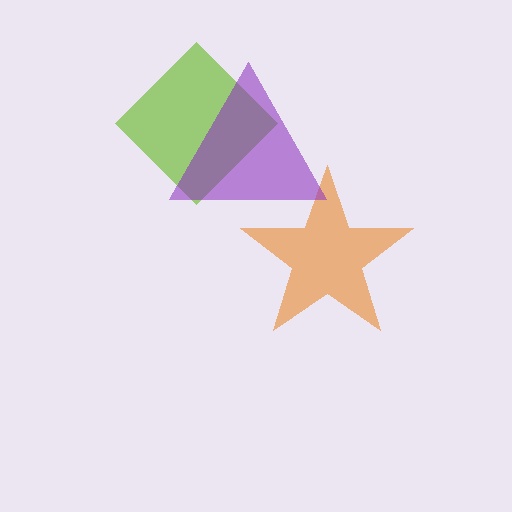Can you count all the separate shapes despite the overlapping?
Yes, there are 3 separate shapes.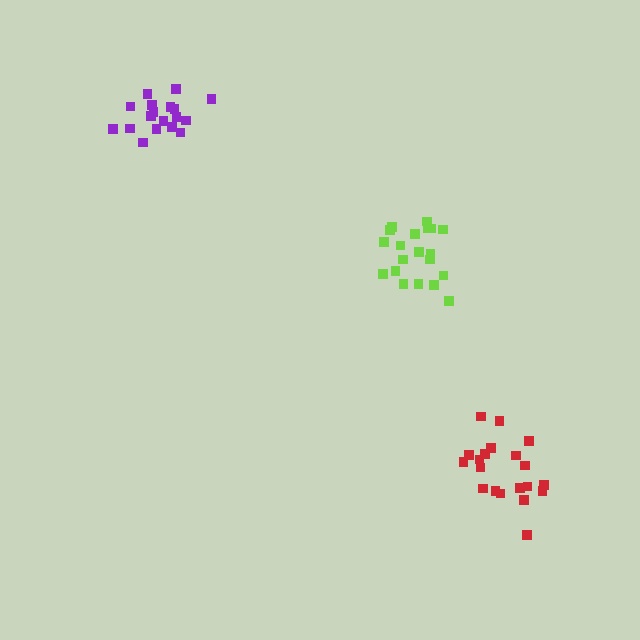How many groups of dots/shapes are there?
There are 3 groups.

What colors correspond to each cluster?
The clusters are colored: lime, red, purple.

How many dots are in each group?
Group 1: 20 dots, Group 2: 20 dots, Group 3: 18 dots (58 total).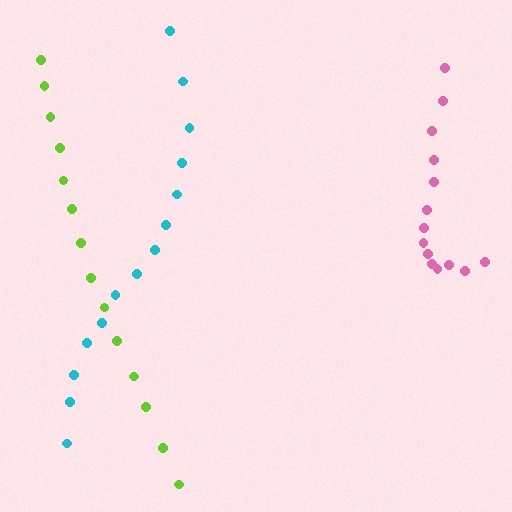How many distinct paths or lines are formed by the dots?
There are 3 distinct paths.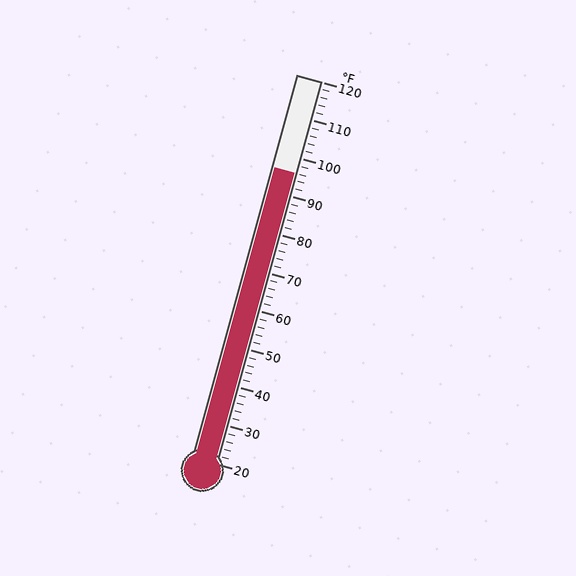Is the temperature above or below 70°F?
The temperature is above 70°F.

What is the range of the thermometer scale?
The thermometer scale ranges from 20°F to 120°F.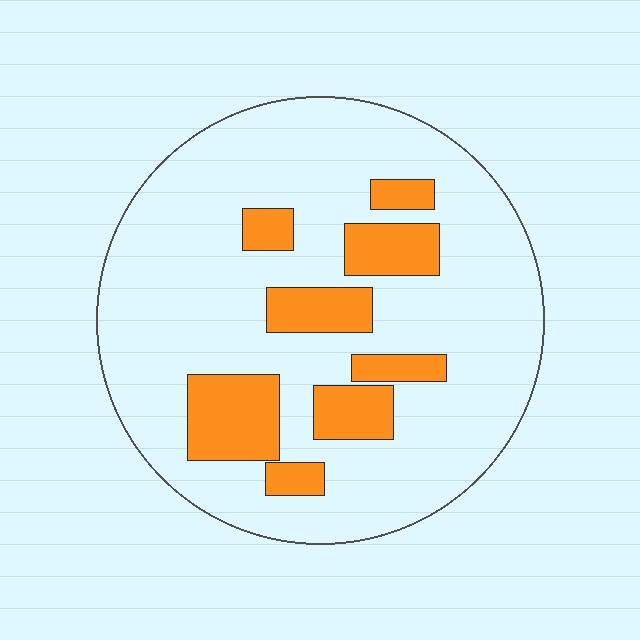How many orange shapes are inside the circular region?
8.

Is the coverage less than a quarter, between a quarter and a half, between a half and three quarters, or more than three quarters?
Less than a quarter.